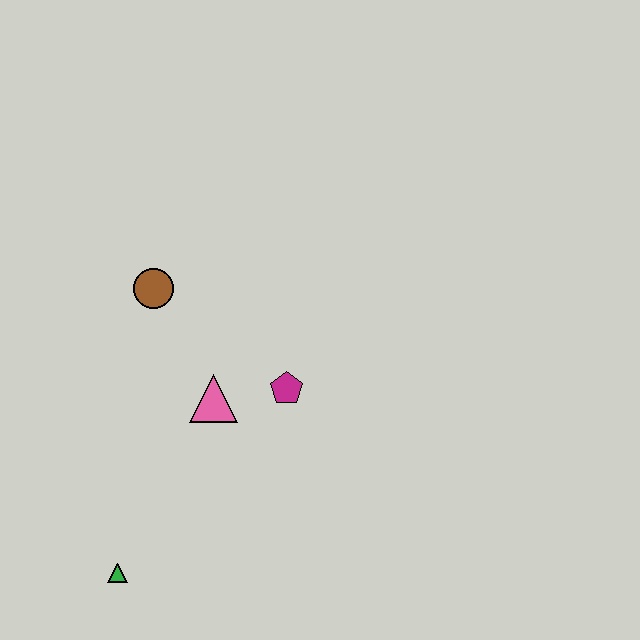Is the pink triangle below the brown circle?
Yes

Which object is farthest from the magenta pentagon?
The green triangle is farthest from the magenta pentagon.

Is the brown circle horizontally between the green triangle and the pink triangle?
Yes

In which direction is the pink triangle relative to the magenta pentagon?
The pink triangle is to the left of the magenta pentagon.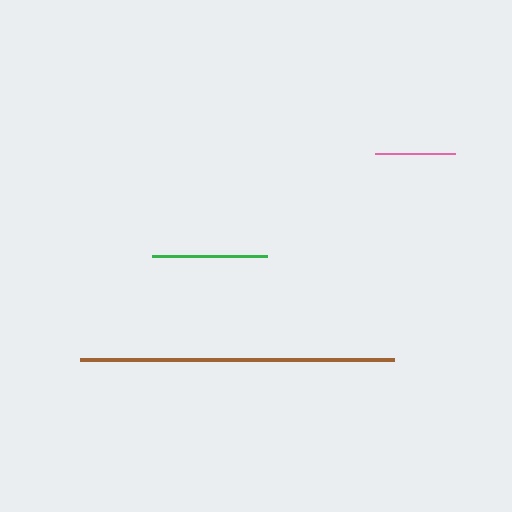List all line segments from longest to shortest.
From longest to shortest: brown, green, pink.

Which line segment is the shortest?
The pink line is the shortest at approximately 80 pixels.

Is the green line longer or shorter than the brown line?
The brown line is longer than the green line.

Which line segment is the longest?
The brown line is the longest at approximately 314 pixels.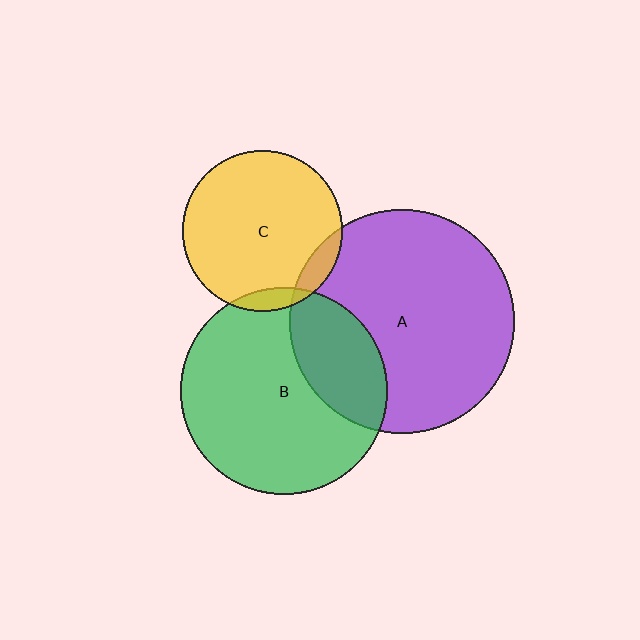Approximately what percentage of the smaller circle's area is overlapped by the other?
Approximately 5%.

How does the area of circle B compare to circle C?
Approximately 1.7 times.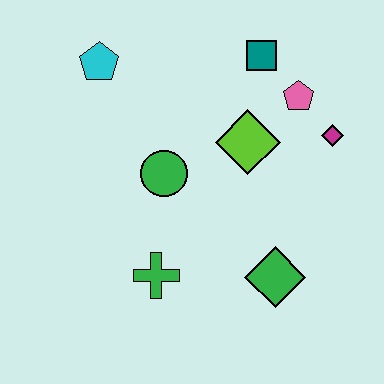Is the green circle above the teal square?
No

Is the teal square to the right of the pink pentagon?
No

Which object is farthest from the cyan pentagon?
The green diamond is farthest from the cyan pentagon.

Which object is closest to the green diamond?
The green cross is closest to the green diamond.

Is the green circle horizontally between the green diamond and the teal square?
No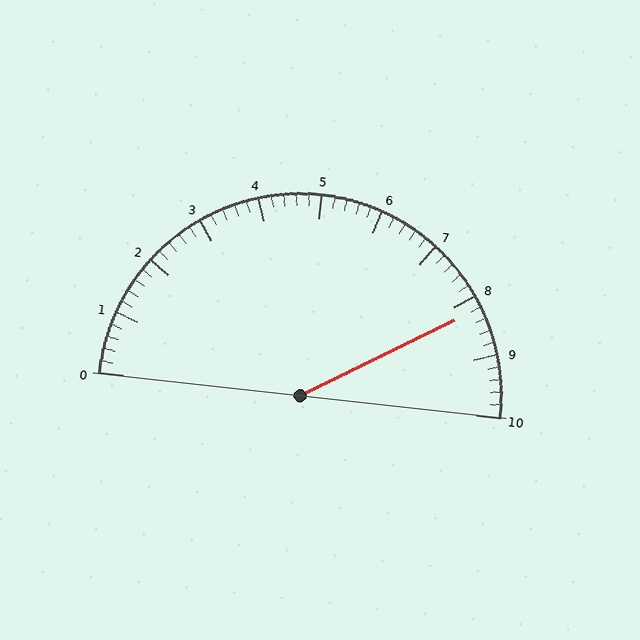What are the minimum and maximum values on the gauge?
The gauge ranges from 0 to 10.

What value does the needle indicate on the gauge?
The needle indicates approximately 8.2.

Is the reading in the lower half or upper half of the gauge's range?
The reading is in the upper half of the range (0 to 10).